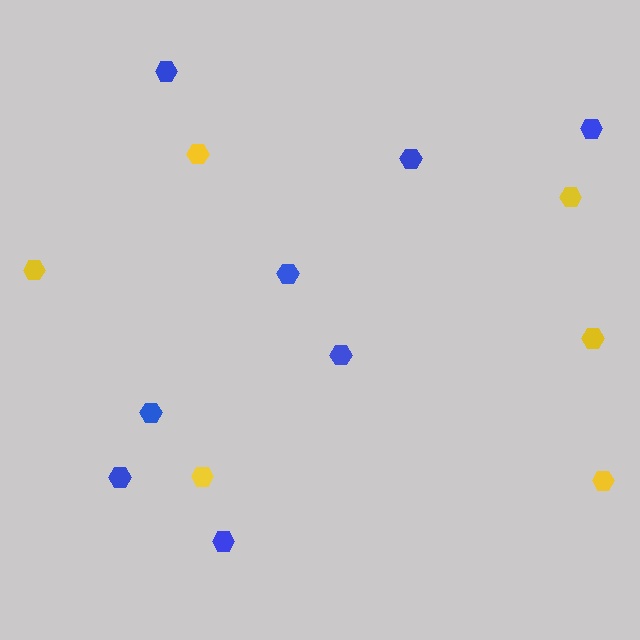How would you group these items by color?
There are 2 groups: one group of yellow hexagons (6) and one group of blue hexagons (8).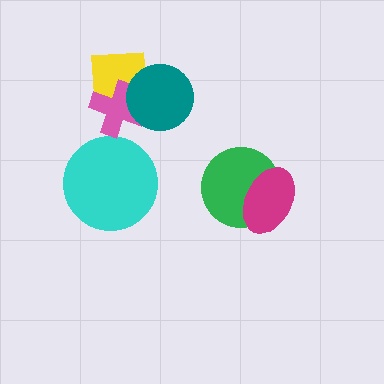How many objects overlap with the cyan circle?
0 objects overlap with the cyan circle.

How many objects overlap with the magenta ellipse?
1 object overlaps with the magenta ellipse.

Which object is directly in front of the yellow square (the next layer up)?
The pink cross is directly in front of the yellow square.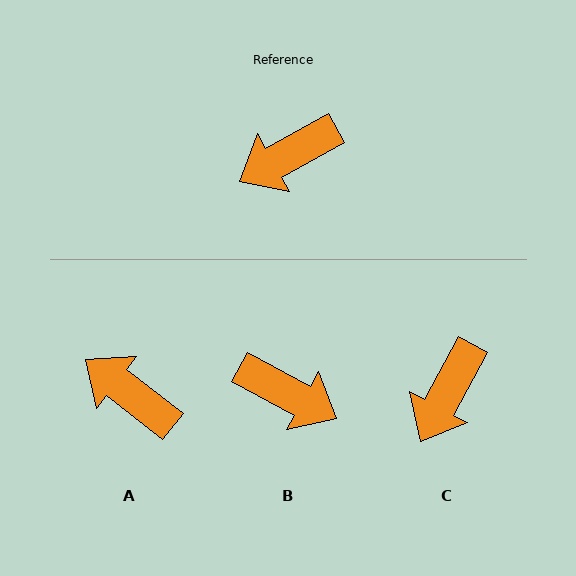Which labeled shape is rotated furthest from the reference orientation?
B, about 123 degrees away.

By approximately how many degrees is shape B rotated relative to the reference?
Approximately 123 degrees counter-clockwise.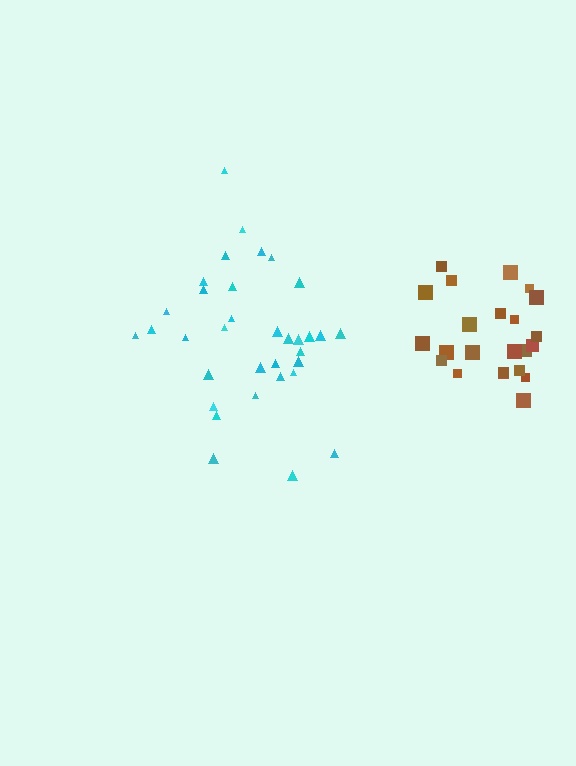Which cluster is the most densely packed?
Brown.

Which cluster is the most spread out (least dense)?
Cyan.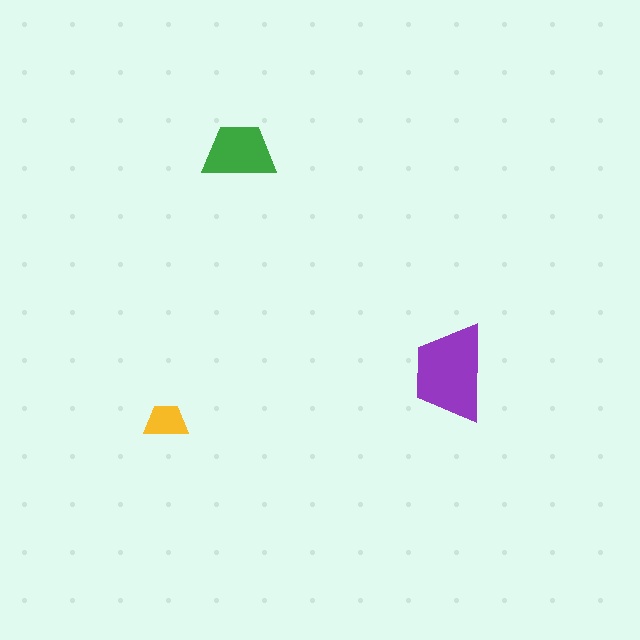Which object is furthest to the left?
The yellow trapezoid is leftmost.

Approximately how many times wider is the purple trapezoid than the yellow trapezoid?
About 2 times wider.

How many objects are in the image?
There are 3 objects in the image.